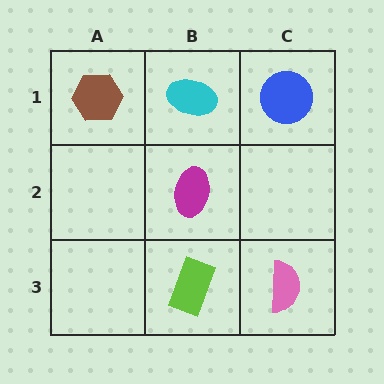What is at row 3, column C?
A pink semicircle.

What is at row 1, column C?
A blue circle.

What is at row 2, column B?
A magenta ellipse.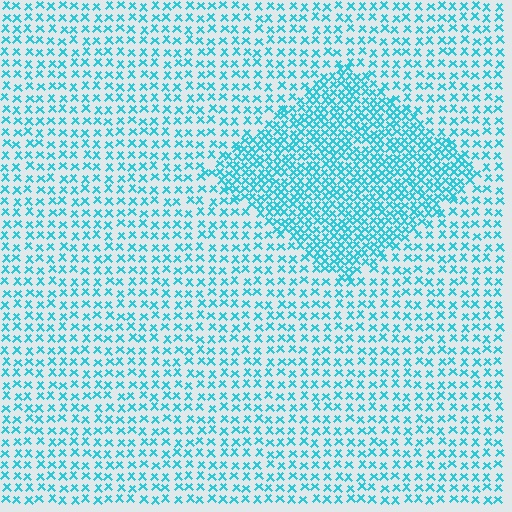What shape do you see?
I see a diamond.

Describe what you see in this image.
The image contains small cyan elements arranged at two different densities. A diamond-shaped region is visible where the elements are more densely packed than the surrounding area.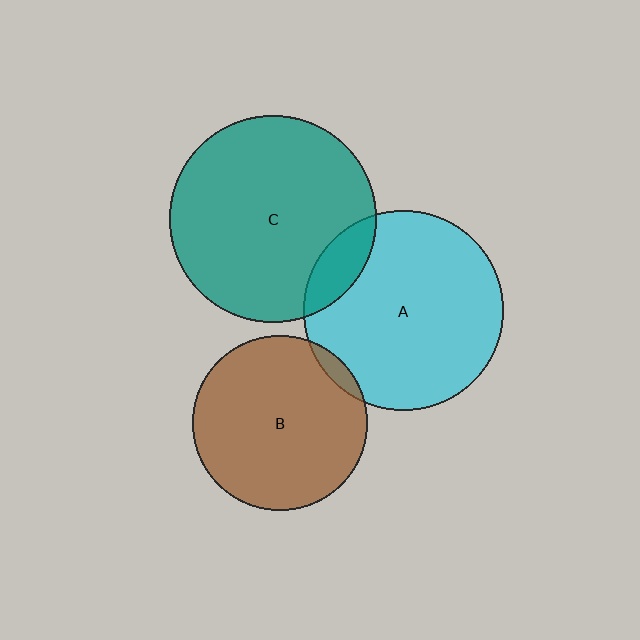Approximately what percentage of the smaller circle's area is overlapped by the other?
Approximately 10%.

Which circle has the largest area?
Circle C (teal).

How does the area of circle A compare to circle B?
Approximately 1.3 times.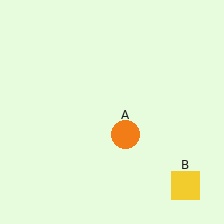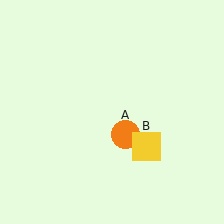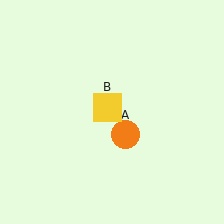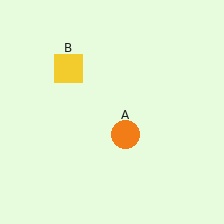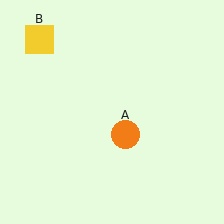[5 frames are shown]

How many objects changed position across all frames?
1 object changed position: yellow square (object B).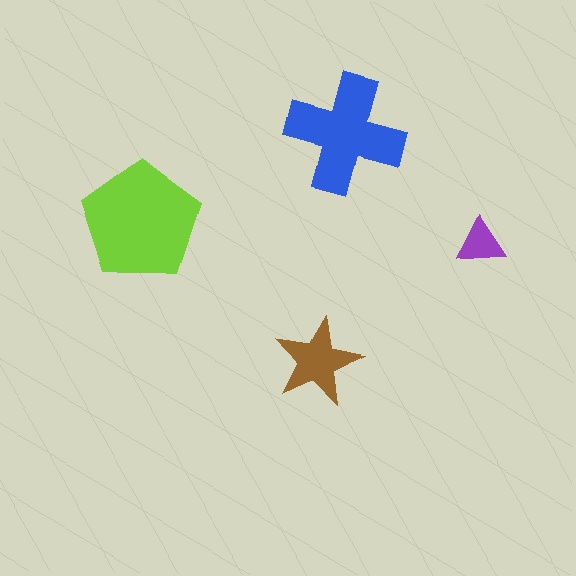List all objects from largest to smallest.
The lime pentagon, the blue cross, the brown star, the purple triangle.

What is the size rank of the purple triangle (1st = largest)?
4th.